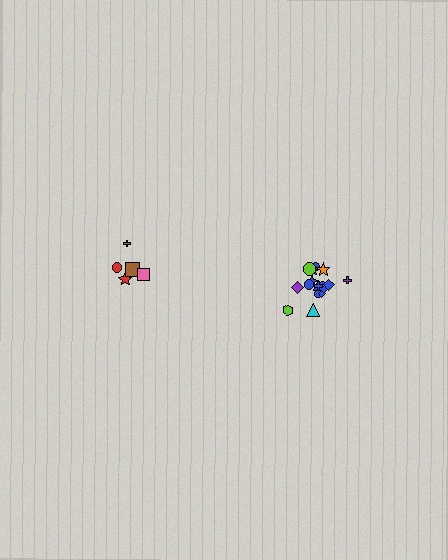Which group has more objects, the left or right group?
The right group.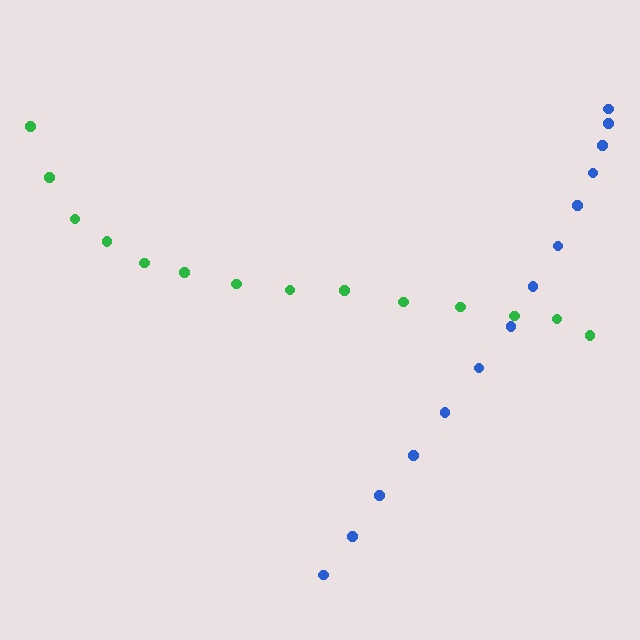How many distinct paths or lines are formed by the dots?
There are 2 distinct paths.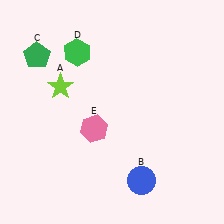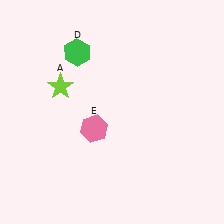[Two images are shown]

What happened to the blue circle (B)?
The blue circle (B) was removed in Image 2. It was in the bottom-right area of Image 1.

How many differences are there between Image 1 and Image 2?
There are 2 differences between the two images.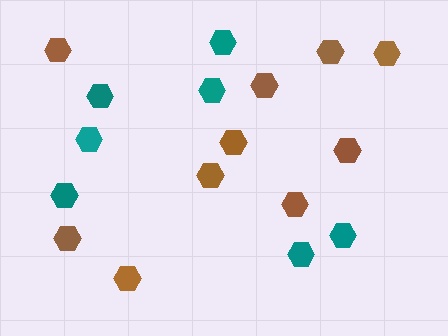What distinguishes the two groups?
There are 2 groups: one group of teal hexagons (7) and one group of brown hexagons (10).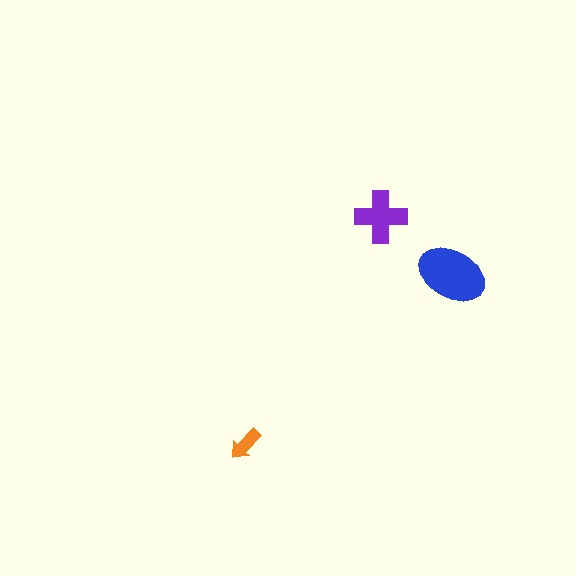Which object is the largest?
The blue ellipse.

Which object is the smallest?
The orange arrow.